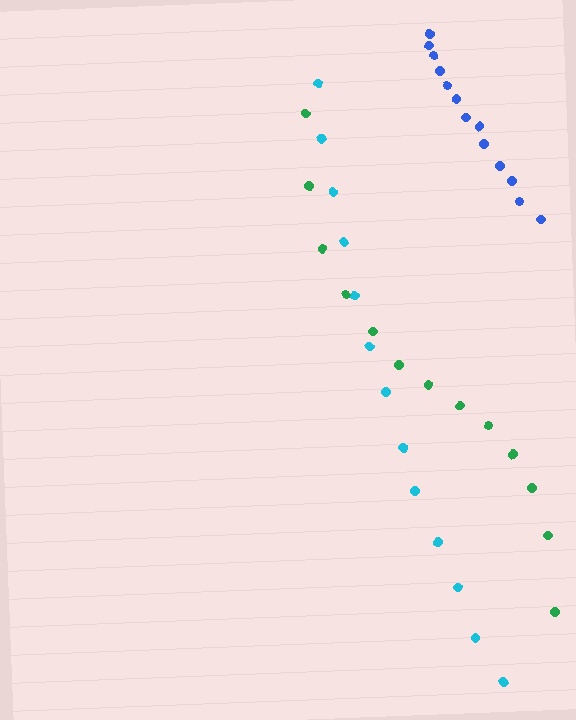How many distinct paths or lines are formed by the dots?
There are 3 distinct paths.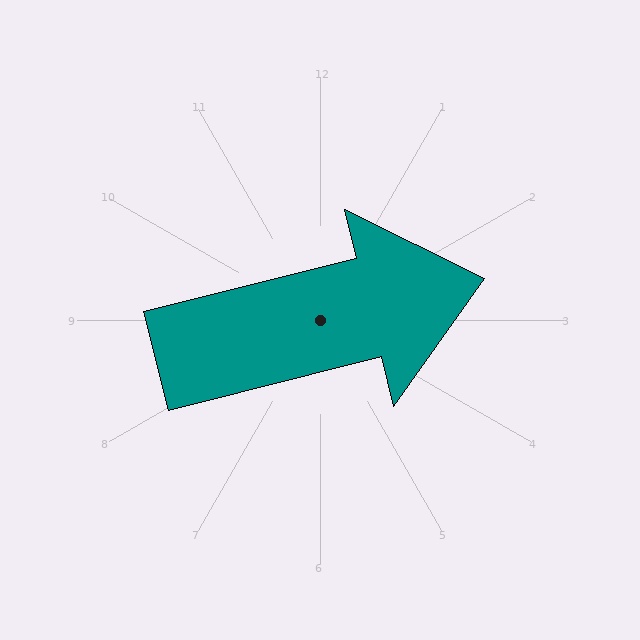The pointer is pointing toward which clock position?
Roughly 3 o'clock.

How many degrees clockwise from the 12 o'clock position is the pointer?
Approximately 76 degrees.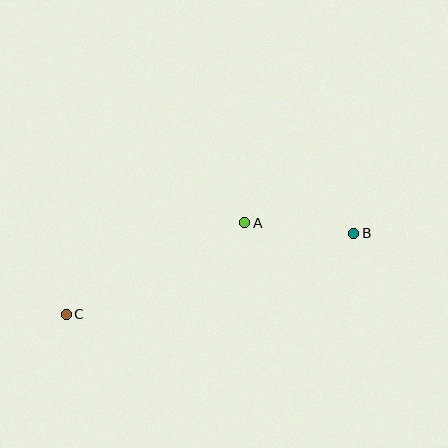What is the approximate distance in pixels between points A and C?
The distance between A and C is approximately 201 pixels.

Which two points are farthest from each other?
Points B and C are farthest from each other.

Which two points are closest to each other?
Points A and B are closest to each other.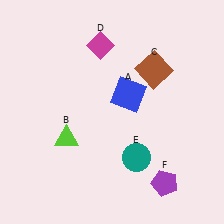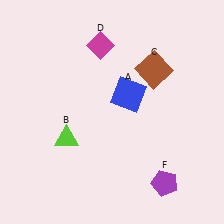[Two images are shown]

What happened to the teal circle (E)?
The teal circle (E) was removed in Image 2. It was in the bottom-right area of Image 1.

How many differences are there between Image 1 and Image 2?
There is 1 difference between the two images.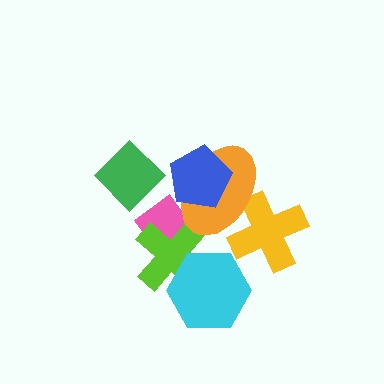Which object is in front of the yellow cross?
The orange ellipse is in front of the yellow cross.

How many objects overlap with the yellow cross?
1 object overlaps with the yellow cross.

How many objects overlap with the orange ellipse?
3 objects overlap with the orange ellipse.